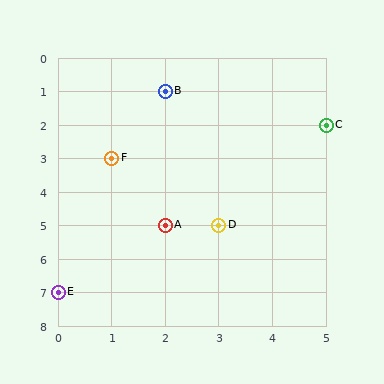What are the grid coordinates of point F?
Point F is at grid coordinates (1, 3).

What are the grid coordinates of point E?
Point E is at grid coordinates (0, 7).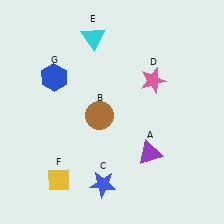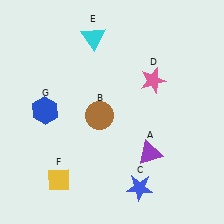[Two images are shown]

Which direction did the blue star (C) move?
The blue star (C) moved right.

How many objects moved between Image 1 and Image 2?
2 objects moved between the two images.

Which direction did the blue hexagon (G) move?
The blue hexagon (G) moved down.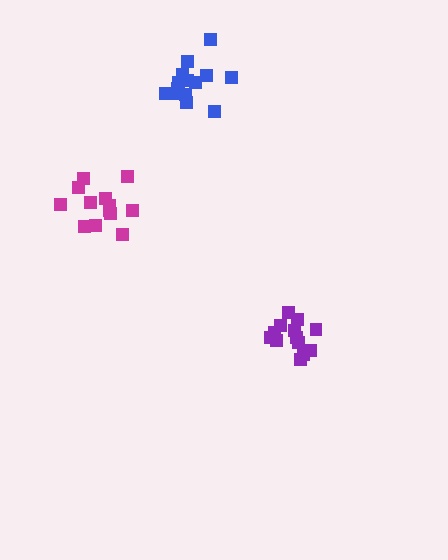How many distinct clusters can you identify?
There are 3 distinct clusters.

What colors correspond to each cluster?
The clusters are colored: purple, blue, magenta.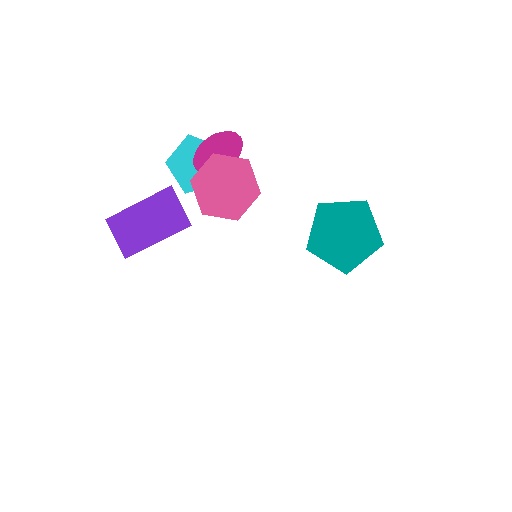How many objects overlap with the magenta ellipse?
2 objects overlap with the magenta ellipse.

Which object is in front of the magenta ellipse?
The pink hexagon is in front of the magenta ellipse.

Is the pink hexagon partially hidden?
No, no other shape covers it.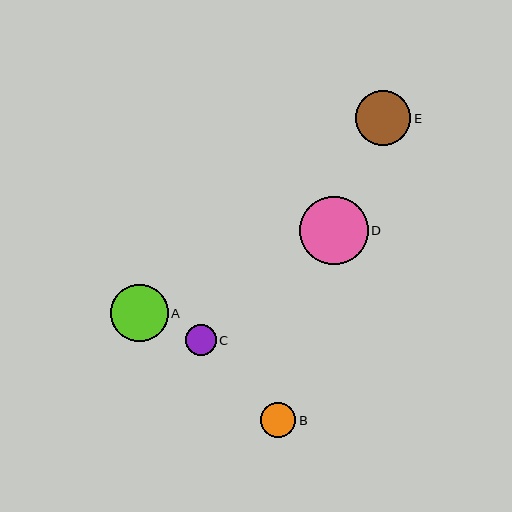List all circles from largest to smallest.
From largest to smallest: D, A, E, B, C.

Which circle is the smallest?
Circle C is the smallest with a size of approximately 31 pixels.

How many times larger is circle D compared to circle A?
Circle D is approximately 1.2 times the size of circle A.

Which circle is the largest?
Circle D is the largest with a size of approximately 68 pixels.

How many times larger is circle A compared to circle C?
Circle A is approximately 1.9 times the size of circle C.